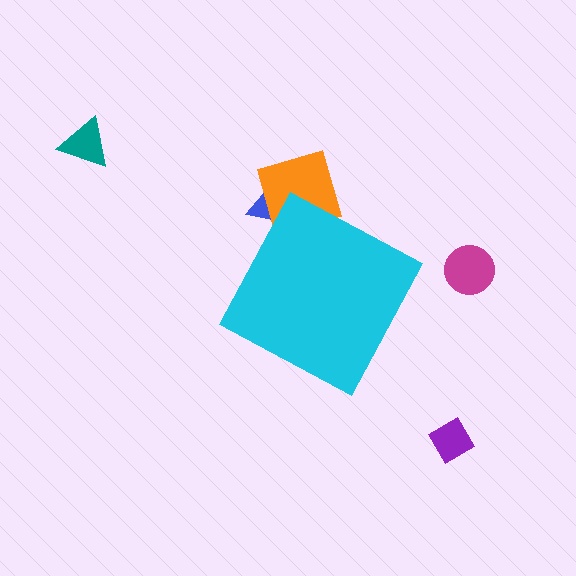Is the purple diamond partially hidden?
No, the purple diamond is fully visible.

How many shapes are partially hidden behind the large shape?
2 shapes are partially hidden.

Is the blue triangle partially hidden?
Yes, the blue triangle is partially hidden behind the cyan diamond.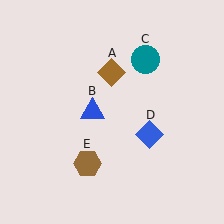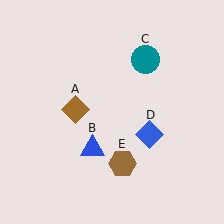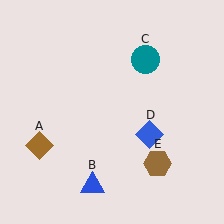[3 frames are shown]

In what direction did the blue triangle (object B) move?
The blue triangle (object B) moved down.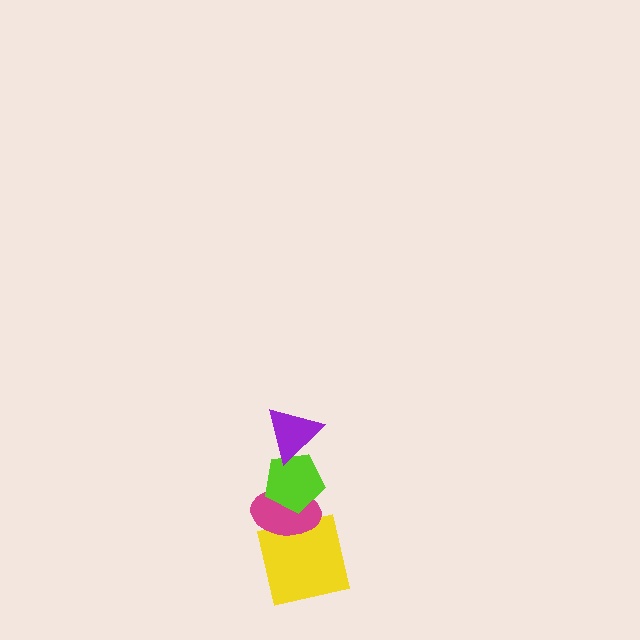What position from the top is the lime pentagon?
The lime pentagon is 2nd from the top.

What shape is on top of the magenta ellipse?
The lime pentagon is on top of the magenta ellipse.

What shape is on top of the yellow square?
The magenta ellipse is on top of the yellow square.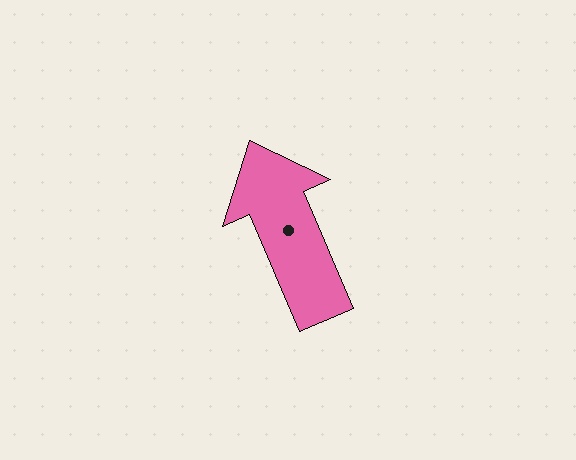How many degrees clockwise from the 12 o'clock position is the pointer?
Approximately 337 degrees.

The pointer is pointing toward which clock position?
Roughly 11 o'clock.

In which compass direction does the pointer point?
Northwest.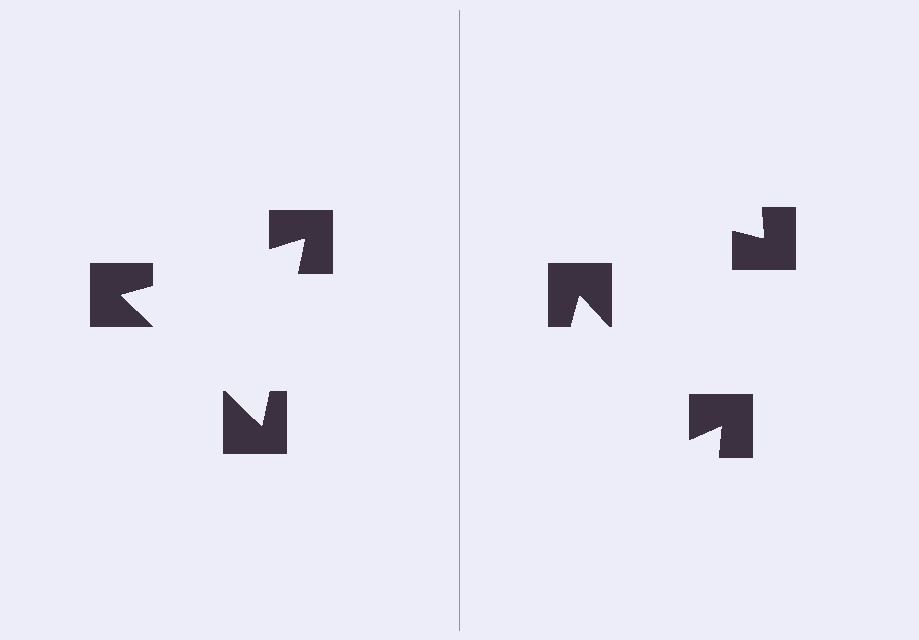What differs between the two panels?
The notched squares are positioned identically on both sides; only the wedge orientations differ. On the left they align to a triangle; on the right they are misaligned.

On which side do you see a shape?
An illusory triangle appears on the left side. On the right side the wedge cuts are rotated, so no coherent shape forms.